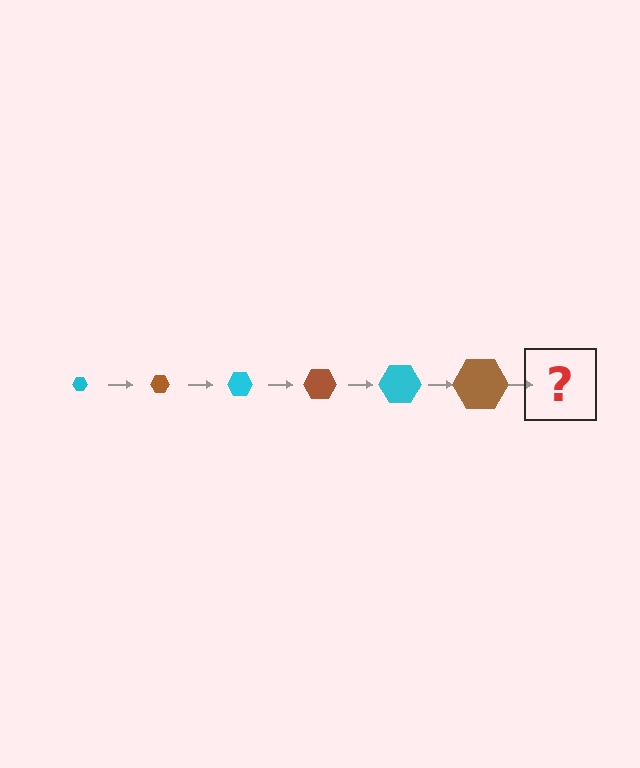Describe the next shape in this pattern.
It should be a cyan hexagon, larger than the previous one.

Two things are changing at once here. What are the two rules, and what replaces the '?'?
The two rules are that the hexagon grows larger each step and the color cycles through cyan and brown. The '?' should be a cyan hexagon, larger than the previous one.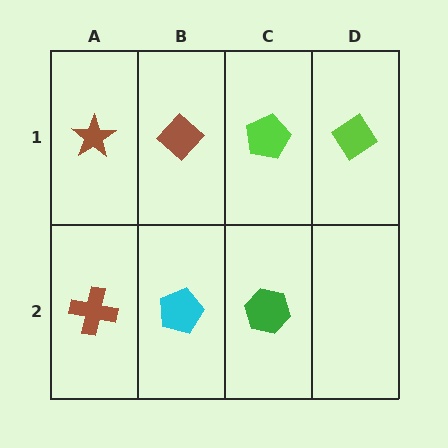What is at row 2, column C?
A green hexagon.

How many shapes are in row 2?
3 shapes.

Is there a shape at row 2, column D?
No, that cell is empty.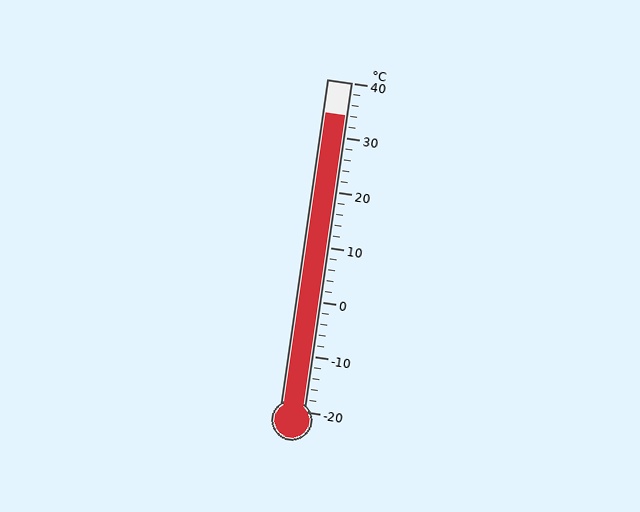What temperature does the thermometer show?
The thermometer shows approximately 34°C.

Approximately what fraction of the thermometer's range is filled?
The thermometer is filled to approximately 90% of its range.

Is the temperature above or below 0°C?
The temperature is above 0°C.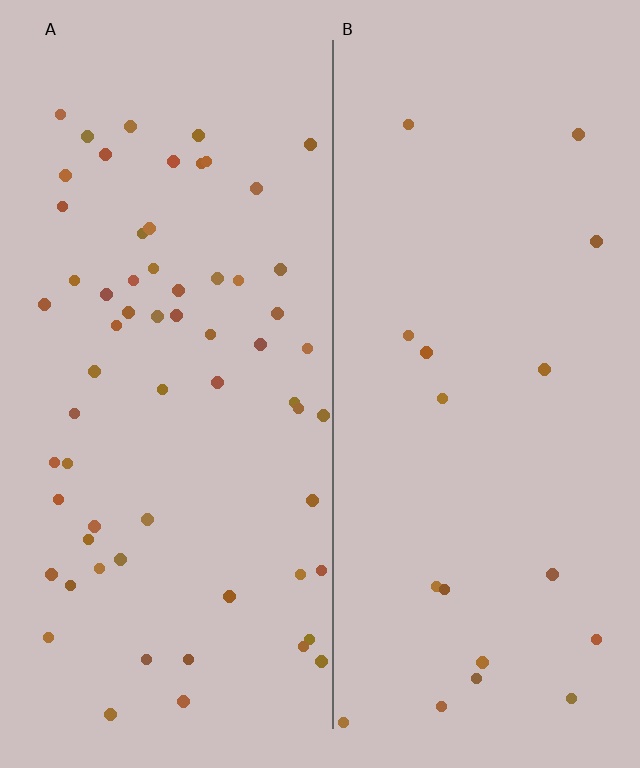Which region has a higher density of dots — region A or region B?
A (the left).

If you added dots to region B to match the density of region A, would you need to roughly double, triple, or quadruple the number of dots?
Approximately triple.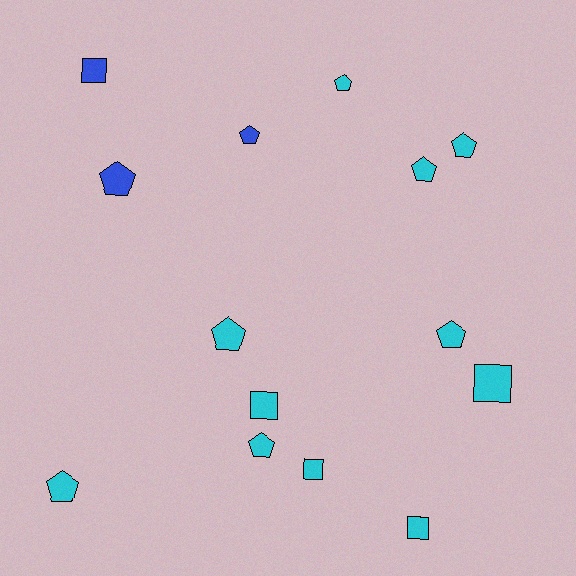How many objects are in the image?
There are 14 objects.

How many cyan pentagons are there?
There are 7 cyan pentagons.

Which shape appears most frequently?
Pentagon, with 9 objects.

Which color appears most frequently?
Cyan, with 11 objects.